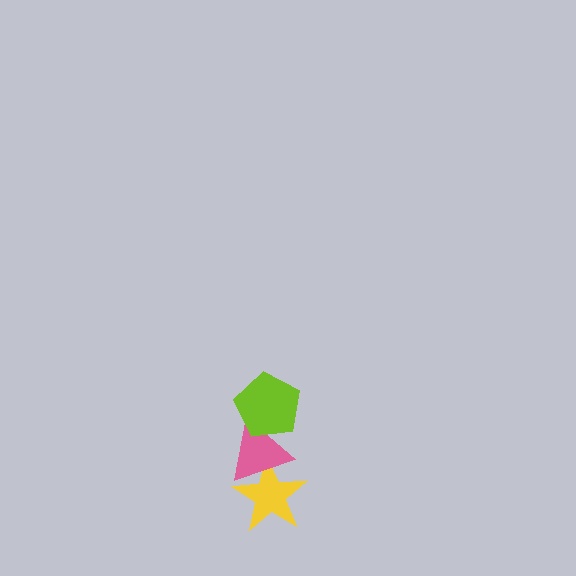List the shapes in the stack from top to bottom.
From top to bottom: the lime pentagon, the pink triangle, the yellow star.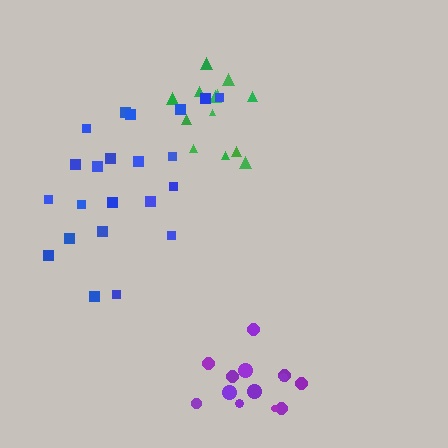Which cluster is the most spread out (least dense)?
Blue.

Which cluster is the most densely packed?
Green.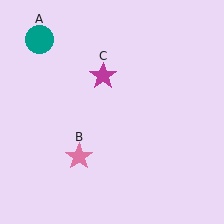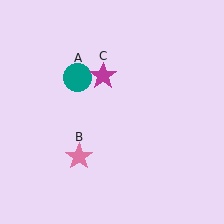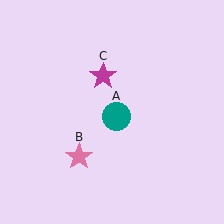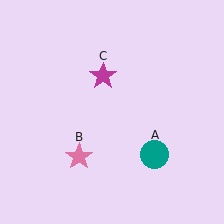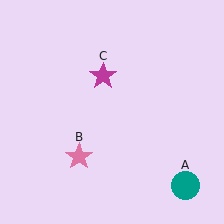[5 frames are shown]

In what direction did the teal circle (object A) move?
The teal circle (object A) moved down and to the right.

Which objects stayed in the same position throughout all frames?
Pink star (object B) and magenta star (object C) remained stationary.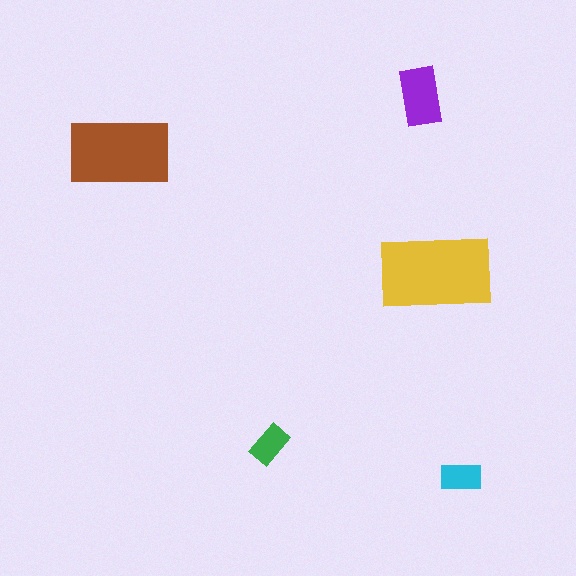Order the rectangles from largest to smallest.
the yellow one, the brown one, the purple one, the cyan one, the green one.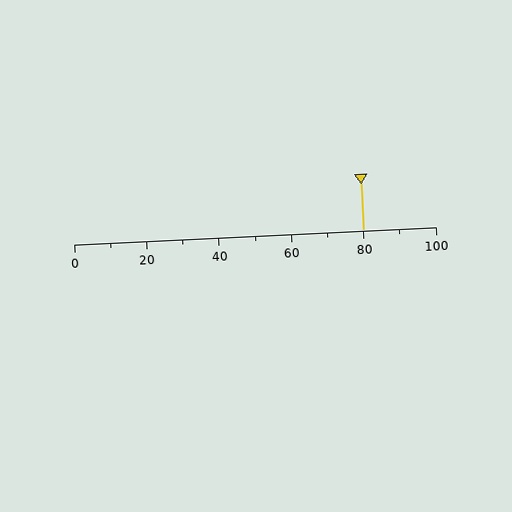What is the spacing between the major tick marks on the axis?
The major ticks are spaced 20 apart.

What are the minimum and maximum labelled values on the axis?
The axis runs from 0 to 100.